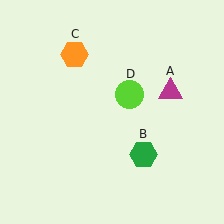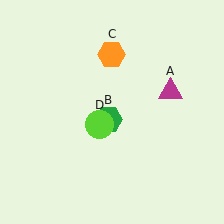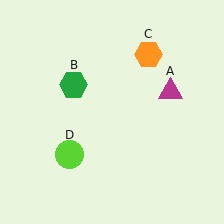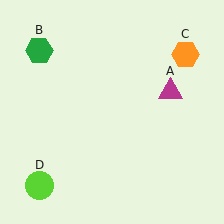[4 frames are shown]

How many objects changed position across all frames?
3 objects changed position: green hexagon (object B), orange hexagon (object C), lime circle (object D).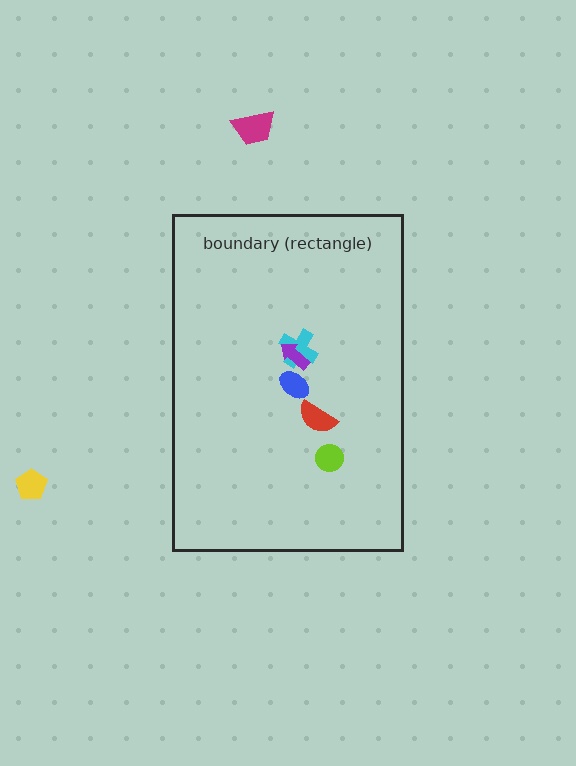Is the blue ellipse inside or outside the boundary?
Inside.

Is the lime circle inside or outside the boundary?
Inside.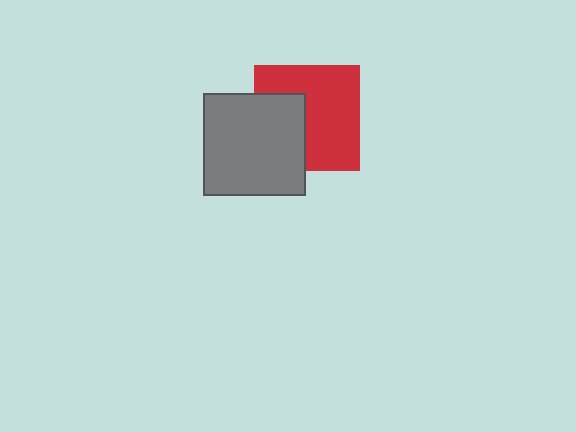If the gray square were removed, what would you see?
You would see the complete red square.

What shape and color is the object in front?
The object in front is a gray square.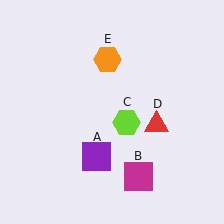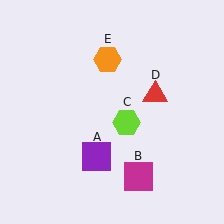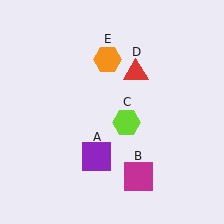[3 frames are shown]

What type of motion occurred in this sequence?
The red triangle (object D) rotated counterclockwise around the center of the scene.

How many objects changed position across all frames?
1 object changed position: red triangle (object D).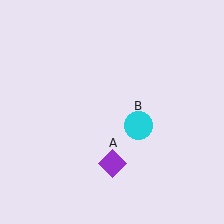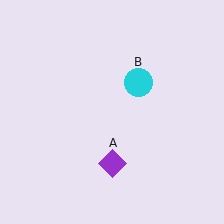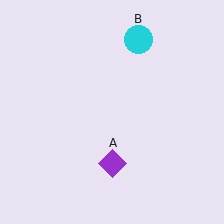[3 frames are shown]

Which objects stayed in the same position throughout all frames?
Purple diamond (object A) remained stationary.